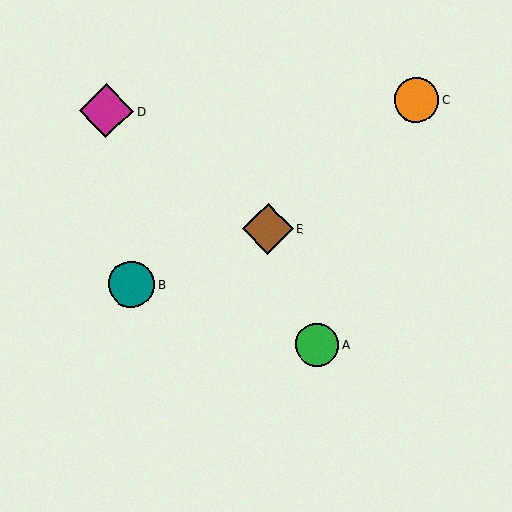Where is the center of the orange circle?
The center of the orange circle is at (416, 100).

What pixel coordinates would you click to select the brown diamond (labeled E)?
Click at (268, 229) to select the brown diamond E.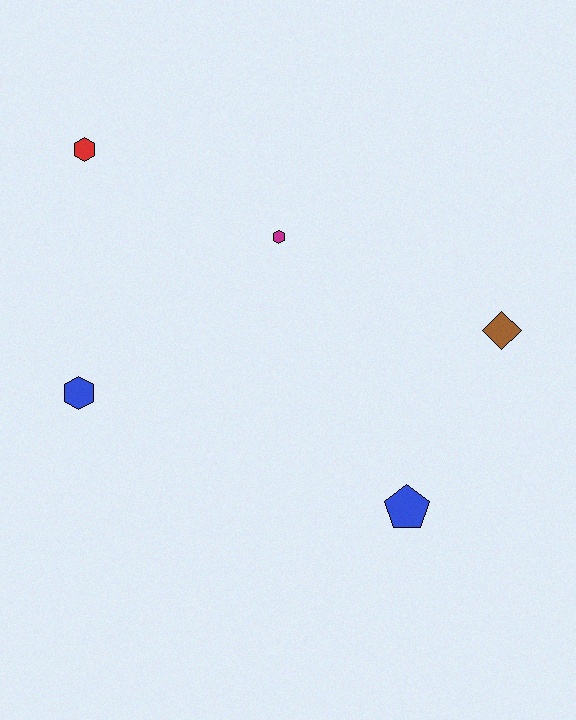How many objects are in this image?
There are 5 objects.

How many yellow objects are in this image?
There are no yellow objects.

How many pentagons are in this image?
There is 1 pentagon.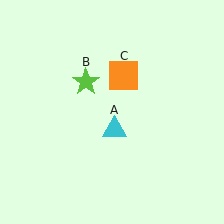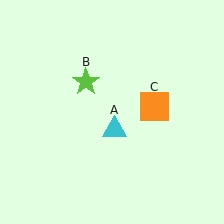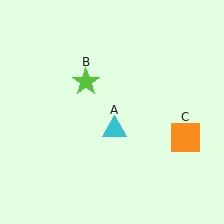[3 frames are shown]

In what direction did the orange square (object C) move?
The orange square (object C) moved down and to the right.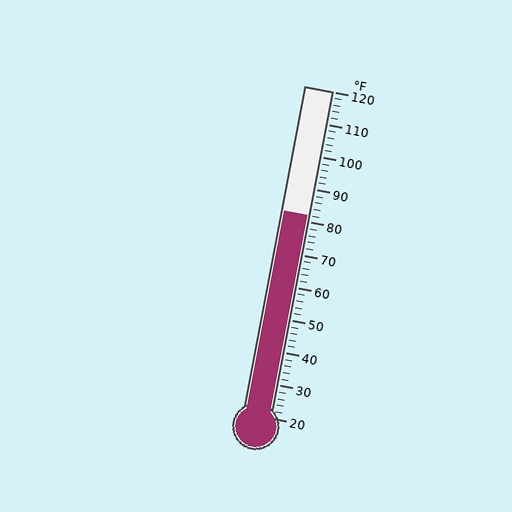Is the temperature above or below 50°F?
The temperature is above 50°F.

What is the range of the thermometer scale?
The thermometer scale ranges from 20°F to 120°F.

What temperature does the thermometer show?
The thermometer shows approximately 82°F.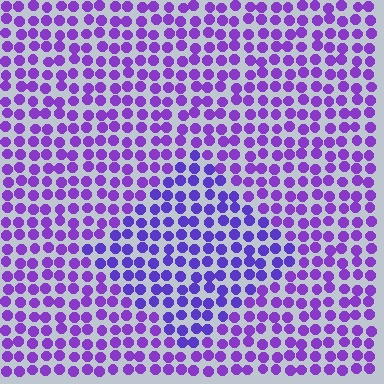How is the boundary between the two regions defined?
The boundary is defined purely by a slight shift in hue (about 20 degrees). Spacing, size, and orientation are identical on both sides.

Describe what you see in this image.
The image is filled with small purple elements in a uniform arrangement. A diamond-shaped region is visible where the elements are tinted to a slightly different hue, forming a subtle color boundary.